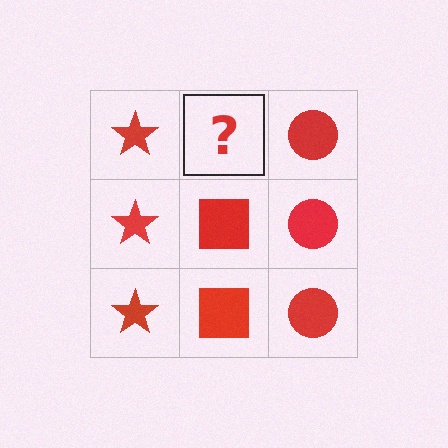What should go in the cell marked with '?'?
The missing cell should contain a red square.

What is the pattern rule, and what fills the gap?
The rule is that each column has a consistent shape. The gap should be filled with a red square.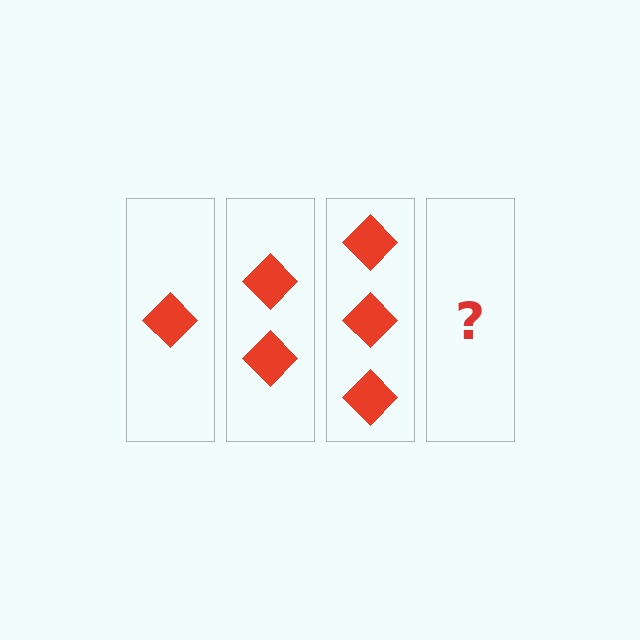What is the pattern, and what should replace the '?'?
The pattern is that each step adds one more diamond. The '?' should be 4 diamonds.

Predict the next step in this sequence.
The next step is 4 diamonds.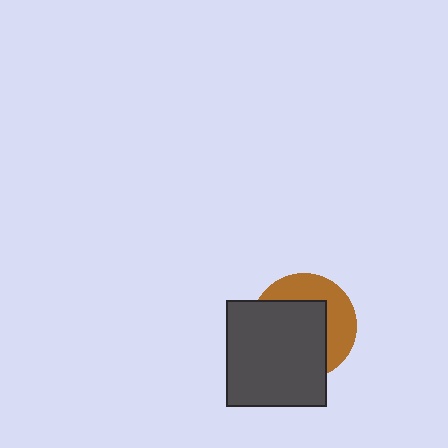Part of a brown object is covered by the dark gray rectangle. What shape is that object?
It is a circle.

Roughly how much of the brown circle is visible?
A small part of it is visible (roughly 39%).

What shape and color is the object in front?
The object in front is a dark gray rectangle.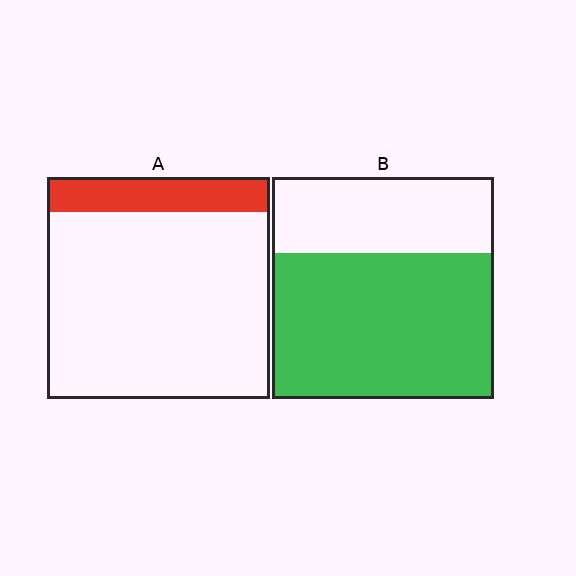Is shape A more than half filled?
No.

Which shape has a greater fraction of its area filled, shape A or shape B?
Shape B.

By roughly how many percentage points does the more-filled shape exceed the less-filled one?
By roughly 50 percentage points (B over A).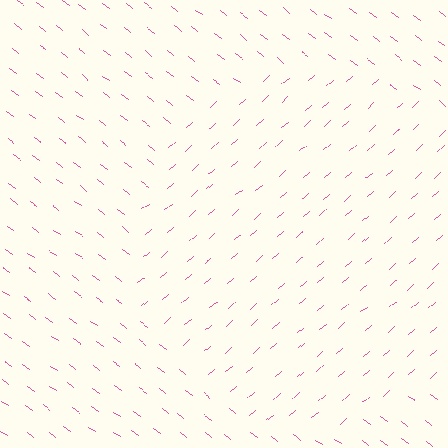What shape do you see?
I see a circle.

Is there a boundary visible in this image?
Yes, there is a texture boundary formed by a change in line orientation.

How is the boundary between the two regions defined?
The boundary is defined purely by a change in line orientation (approximately 78 degrees difference). All lines are the same color and thickness.